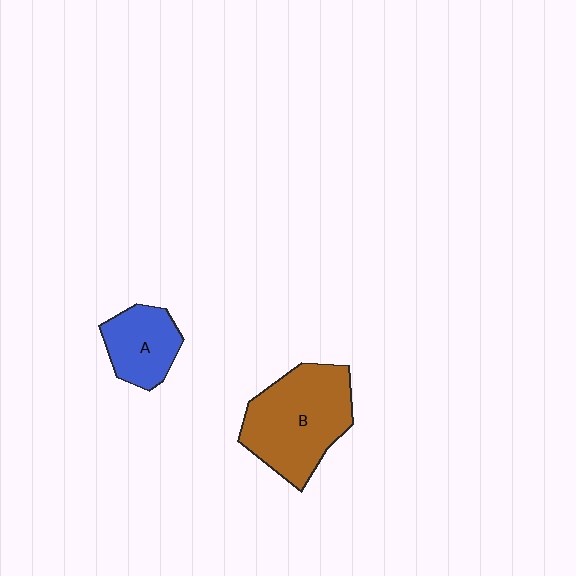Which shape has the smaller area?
Shape A (blue).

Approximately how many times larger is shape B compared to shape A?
Approximately 1.9 times.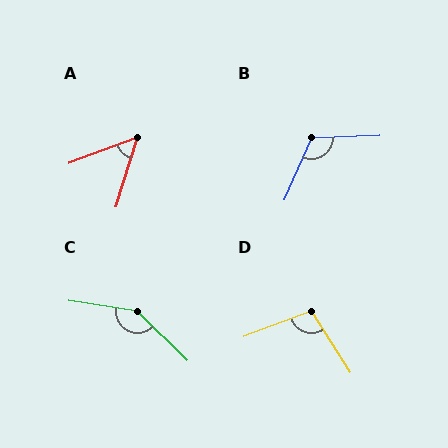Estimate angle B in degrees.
Approximately 115 degrees.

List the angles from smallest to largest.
A (52°), D (102°), B (115°), C (144°).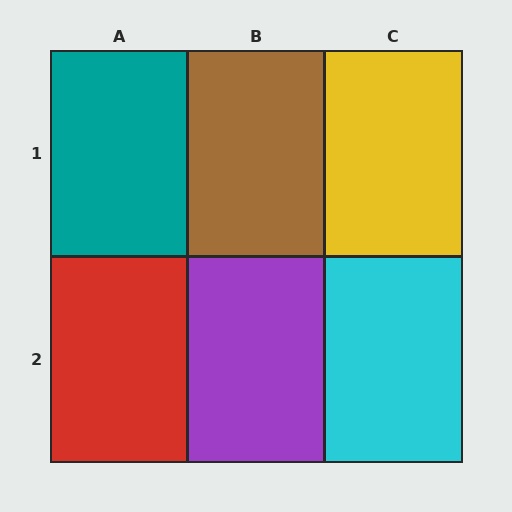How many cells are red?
1 cell is red.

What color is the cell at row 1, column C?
Yellow.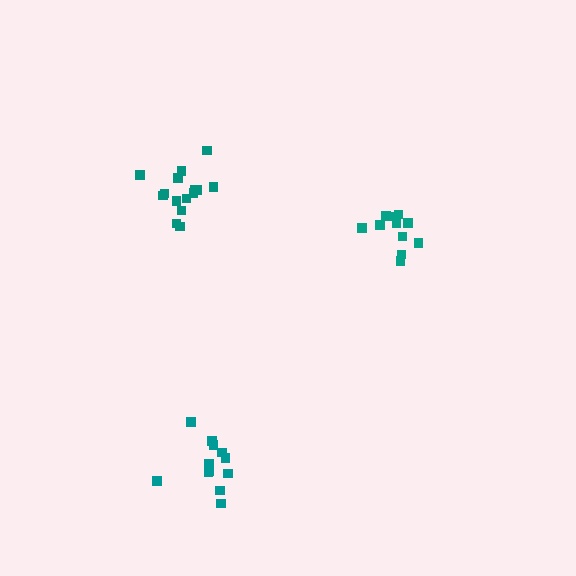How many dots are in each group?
Group 1: 11 dots, Group 2: 12 dots, Group 3: 15 dots (38 total).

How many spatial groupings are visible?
There are 3 spatial groupings.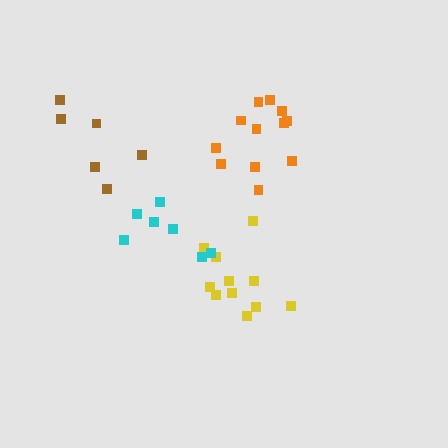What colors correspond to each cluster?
The clusters are colored: yellow, cyan, orange, brown.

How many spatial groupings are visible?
There are 4 spatial groupings.